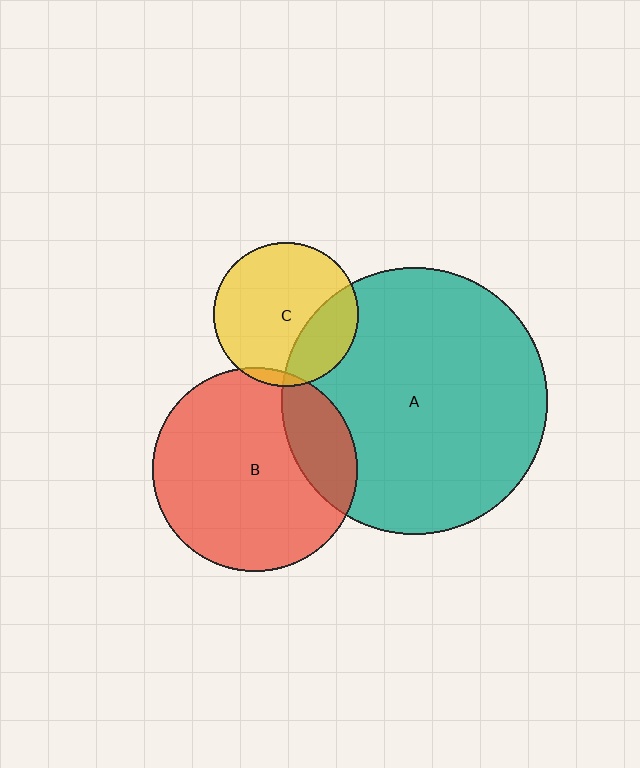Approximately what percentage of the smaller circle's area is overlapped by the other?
Approximately 25%.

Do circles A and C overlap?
Yes.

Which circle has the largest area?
Circle A (teal).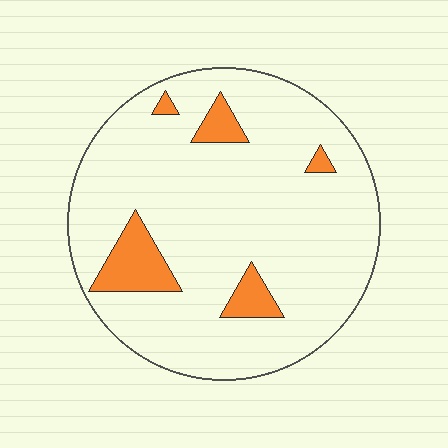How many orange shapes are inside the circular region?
5.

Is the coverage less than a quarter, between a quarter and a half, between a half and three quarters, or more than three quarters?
Less than a quarter.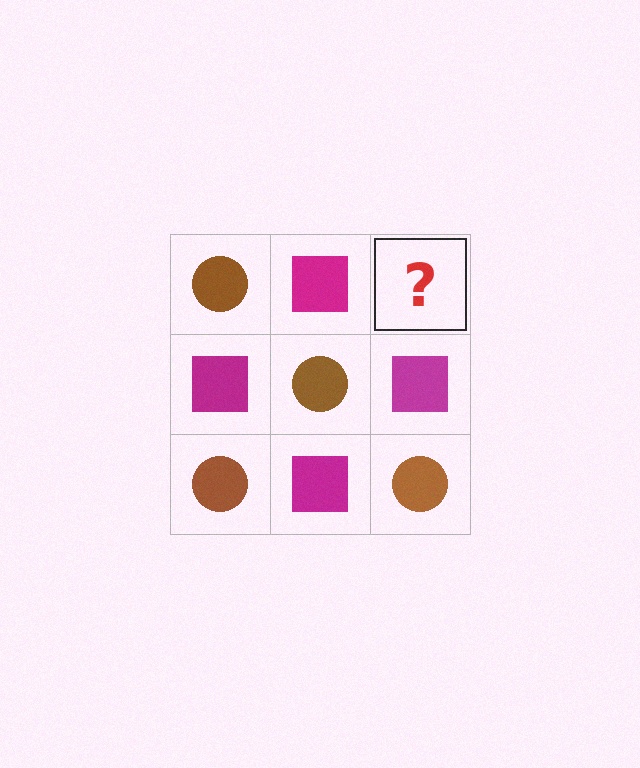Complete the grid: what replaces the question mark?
The question mark should be replaced with a brown circle.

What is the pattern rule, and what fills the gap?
The rule is that it alternates brown circle and magenta square in a checkerboard pattern. The gap should be filled with a brown circle.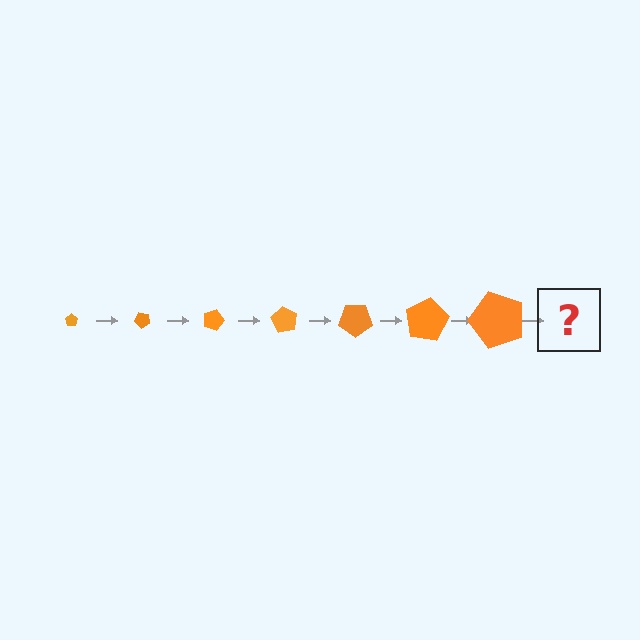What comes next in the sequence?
The next element should be a pentagon, larger than the previous one and rotated 315 degrees from the start.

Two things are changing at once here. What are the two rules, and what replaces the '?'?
The two rules are that the pentagon grows larger each step and it rotates 45 degrees each step. The '?' should be a pentagon, larger than the previous one and rotated 315 degrees from the start.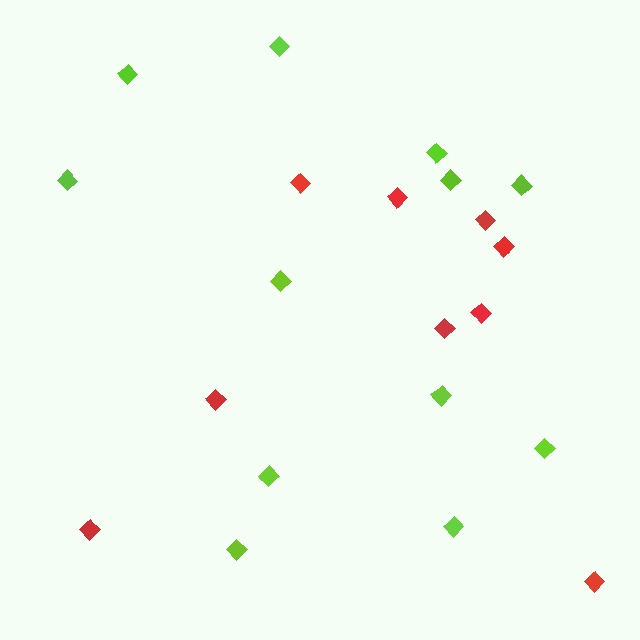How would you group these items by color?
There are 2 groups: one group of red diamonds (9) and one group of lime diamonds (12).